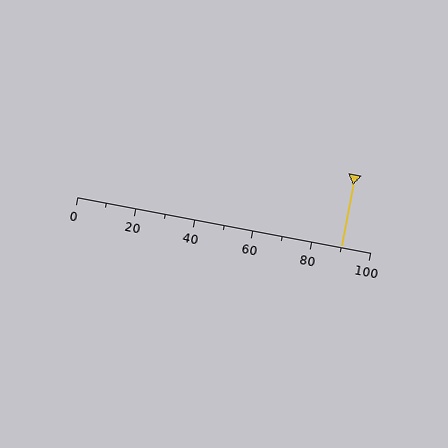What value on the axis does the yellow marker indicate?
The marker indicates approximately 90.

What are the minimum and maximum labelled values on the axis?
The axis runs from 0 to 100.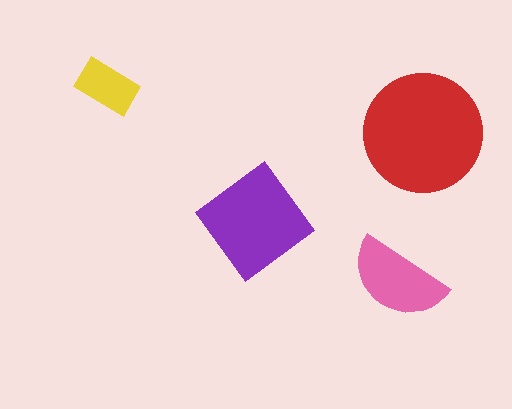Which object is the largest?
The red circle.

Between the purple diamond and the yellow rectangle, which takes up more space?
The purple diamond.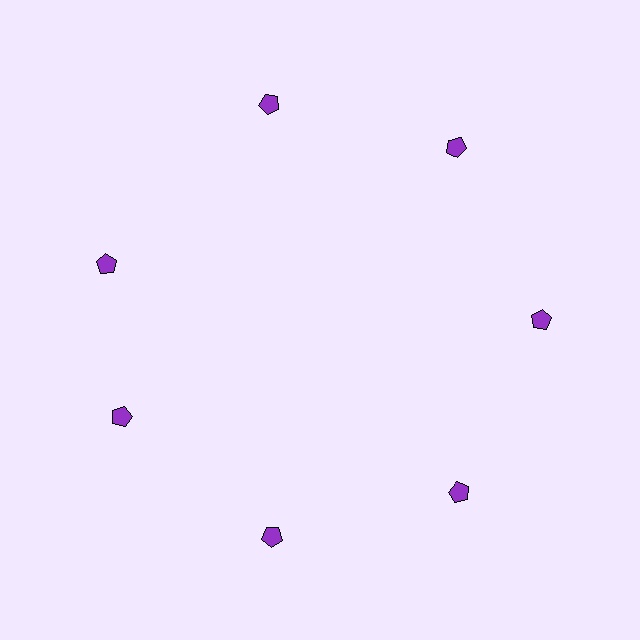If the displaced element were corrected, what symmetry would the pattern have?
It would have 7-fold rotational symmetry — the pattern would map onto itself every 51 degrees.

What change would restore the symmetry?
The symmetry would be restored by rotating it back into even spacing with its neighbors so that all 7 pentagons sit at equal angles and equal distance from the center.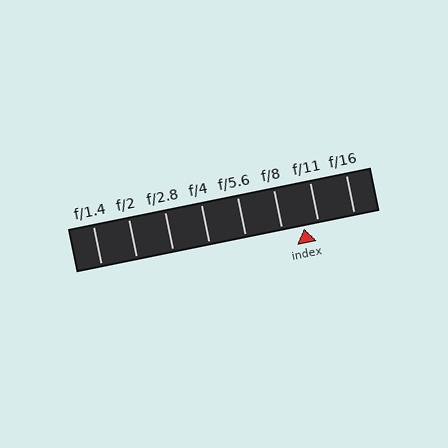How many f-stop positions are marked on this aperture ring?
There are 8 f-stop positions marked.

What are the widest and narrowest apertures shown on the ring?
The widest aperture shown is f/1.4 and the narrowest is f/16.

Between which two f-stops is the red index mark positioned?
The index mark is between f/8 and f/11.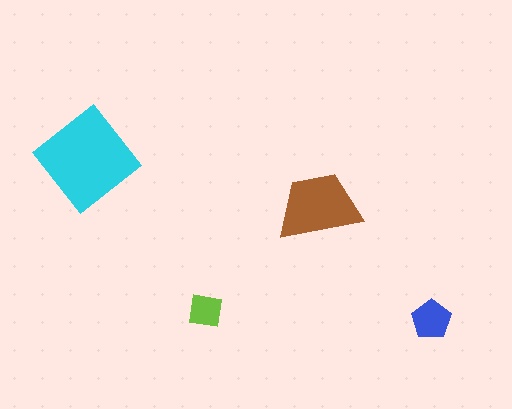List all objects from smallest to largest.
The lime square, the blue pentagon, the brown trapezoid, the cyan diamond.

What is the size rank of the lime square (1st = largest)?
4th.